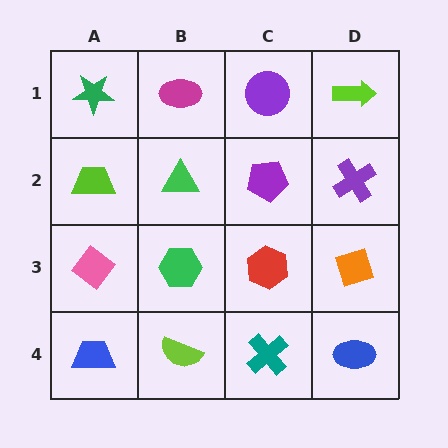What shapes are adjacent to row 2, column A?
A green star (row 1, column A), a pink diamond (row 3, column A), a green triangle (row 2, column B).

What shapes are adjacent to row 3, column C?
A purple pentagon (row 2, column C), a teal cross (row 4, column C), a green hexagon (row 3, column B), an orange diamond (row 3, column D).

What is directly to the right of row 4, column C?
A blue ellipse.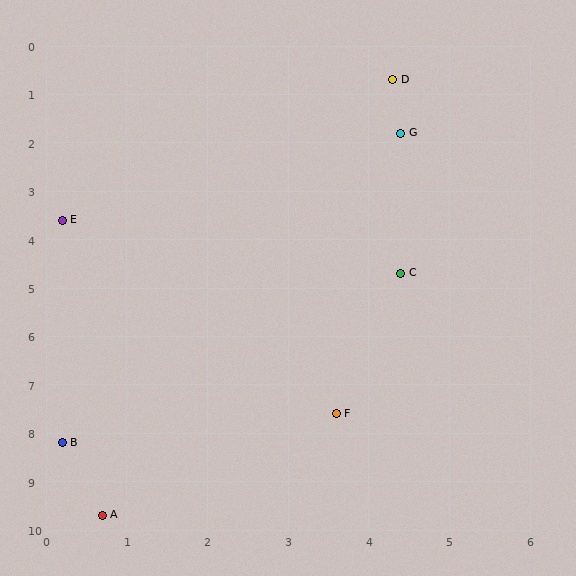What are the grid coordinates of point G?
Point G is at approximately (4.4, 1.8).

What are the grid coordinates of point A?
Point A is at approximately (0.7, 9.7).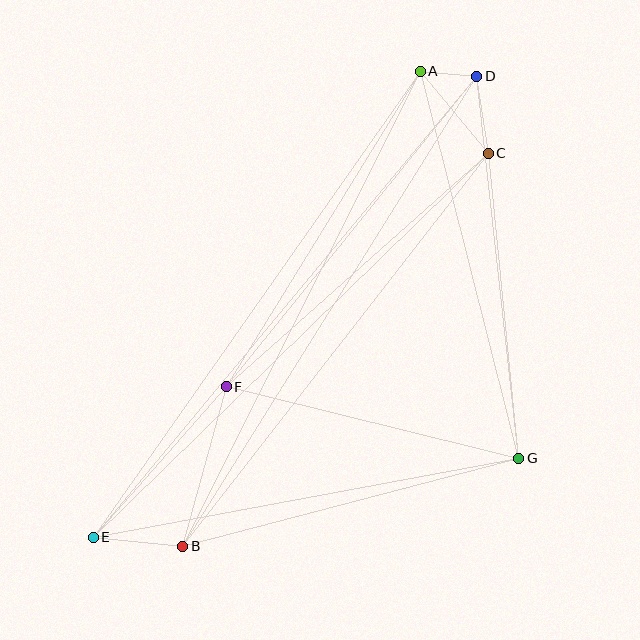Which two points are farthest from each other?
Points D and E are farthest from each other.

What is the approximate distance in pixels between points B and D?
The distance between B and D is approximately 555 pixels.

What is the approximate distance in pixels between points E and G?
The distance between E and G is approximately 433 pixels.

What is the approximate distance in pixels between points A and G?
The distance between A and G is approximately 399 pixels.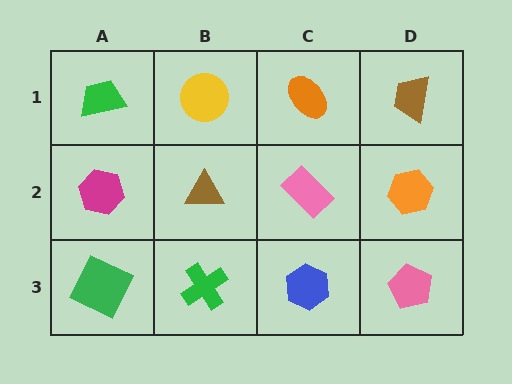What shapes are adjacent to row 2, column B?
A yellow circle (row 1, column B), a green cross (row 3, column B), a magenta hexagon (row 2, column A), a pink rectangle (row 2, column C).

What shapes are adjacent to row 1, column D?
An orange hexagon (row 2, column D), an orange ellipse (row 1, column C).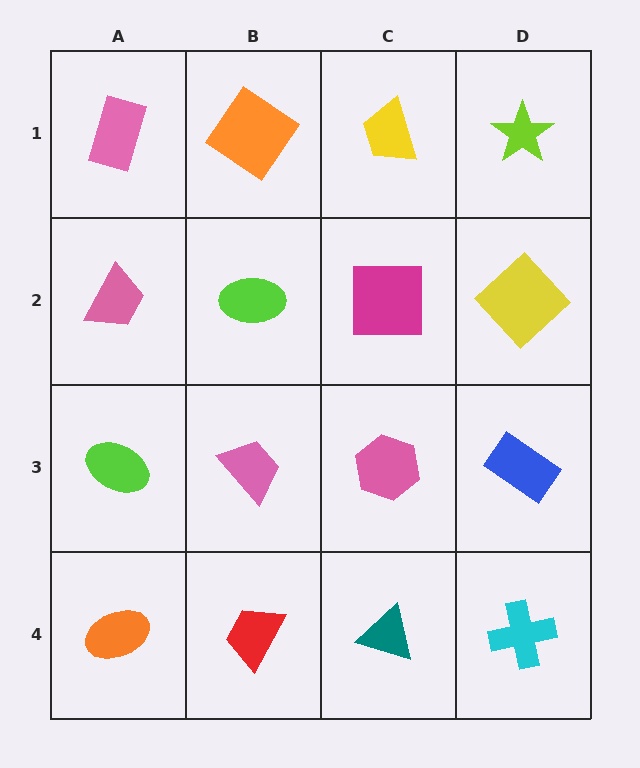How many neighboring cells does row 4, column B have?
3.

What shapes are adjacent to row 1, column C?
A magenta square (row 2, column C), an orange diamond (row 1, column B), a lime star (row 1, column D).